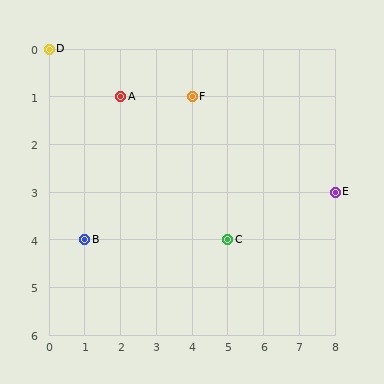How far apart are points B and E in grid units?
Points B and E are 7 columns and 1 row apart (about 7.1 grid units diagonally).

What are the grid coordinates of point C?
Point C is at grid coordinates (5, 4).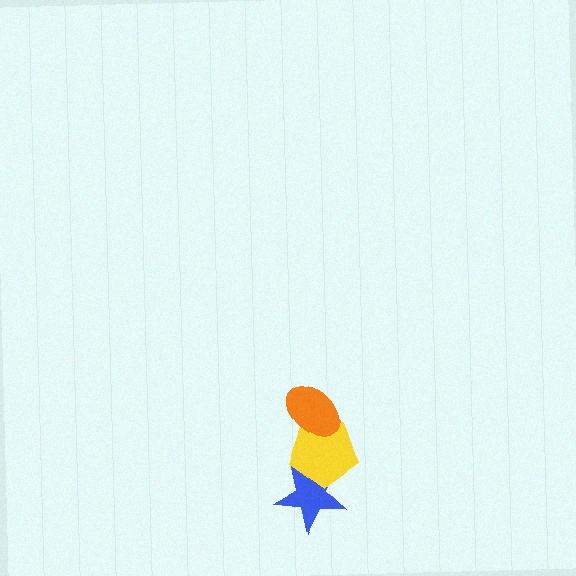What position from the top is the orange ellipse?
The orange ellipse is 1st from the top.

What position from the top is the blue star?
The blue star is 3rd from the top.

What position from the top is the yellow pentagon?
The yellow pentagon is 2nd from the top.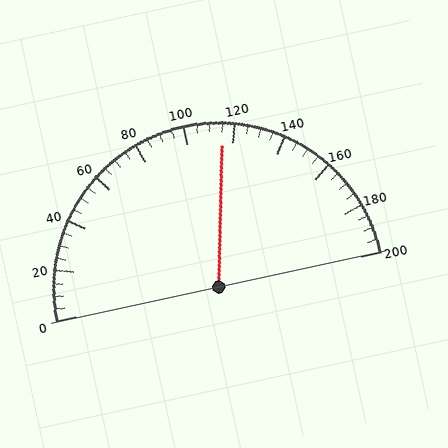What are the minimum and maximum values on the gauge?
The gauge ranges from 0 to 200.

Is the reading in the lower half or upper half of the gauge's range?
The reading is in the upper half of the range (0 to 200).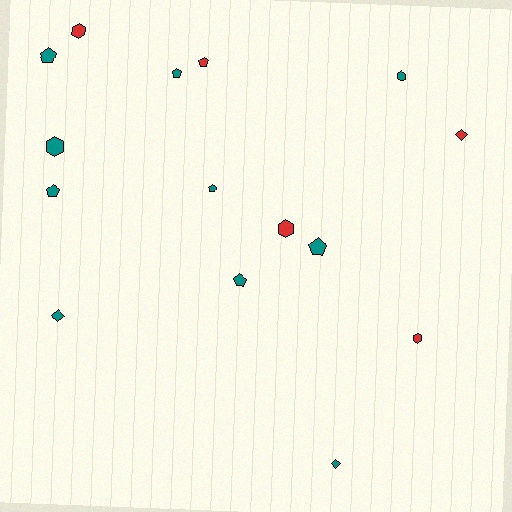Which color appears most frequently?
Teal, with 10 objects.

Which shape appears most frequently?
Pentagon, with 7 objects.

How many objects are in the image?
There are 15 objects.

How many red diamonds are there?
There is 1 red diamond.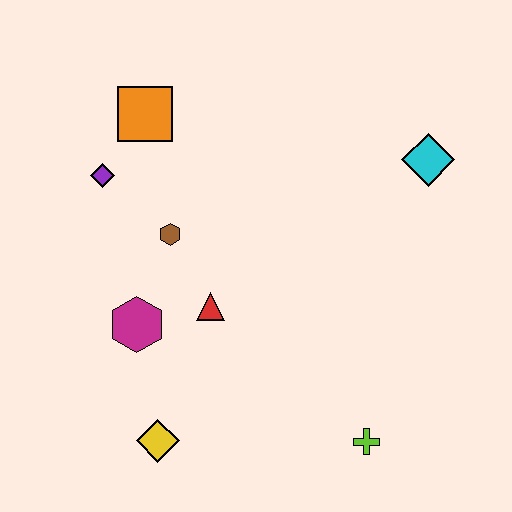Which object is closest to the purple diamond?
The orange square is closest to the purple diamond.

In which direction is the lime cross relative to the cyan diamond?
The lime cross is below the cyan diamond.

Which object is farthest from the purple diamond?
The lime cross is farthest from the purple diamond.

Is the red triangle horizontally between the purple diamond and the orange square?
No